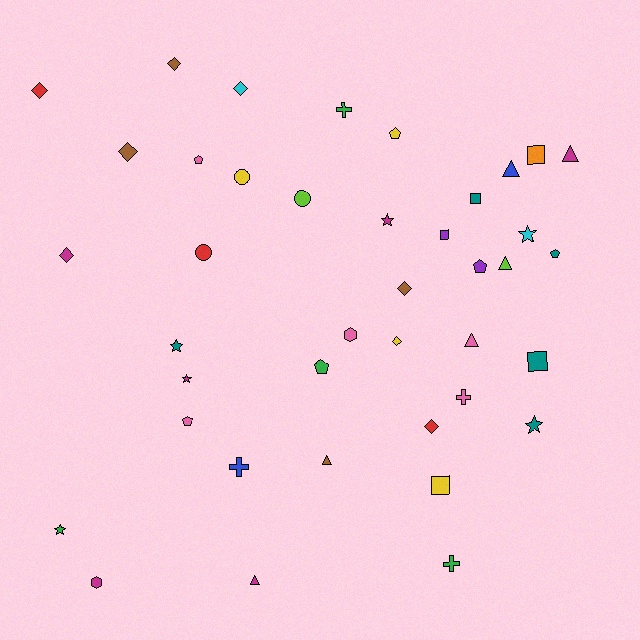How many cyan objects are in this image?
There are 2 cyan objects.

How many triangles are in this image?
There are 6 triangles.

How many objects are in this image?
There are 40 objects.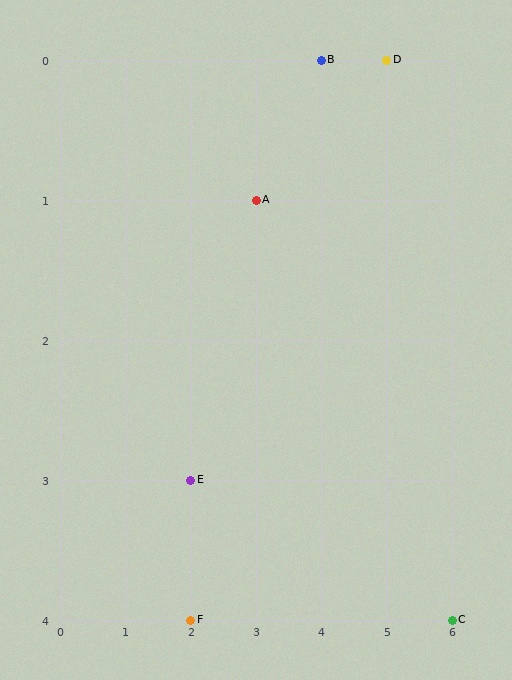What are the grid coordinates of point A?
Point A is at grid coordinates (3, 1).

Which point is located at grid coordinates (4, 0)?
Point B is at (4, 0).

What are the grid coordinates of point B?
Point B is at grid coordinates (4, 0).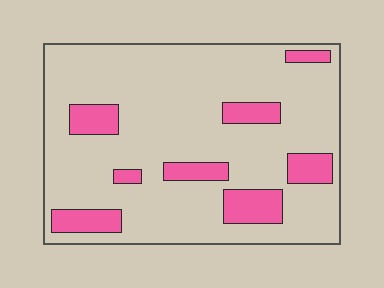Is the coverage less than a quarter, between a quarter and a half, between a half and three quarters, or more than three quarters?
Less than a quarter.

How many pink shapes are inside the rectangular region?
8.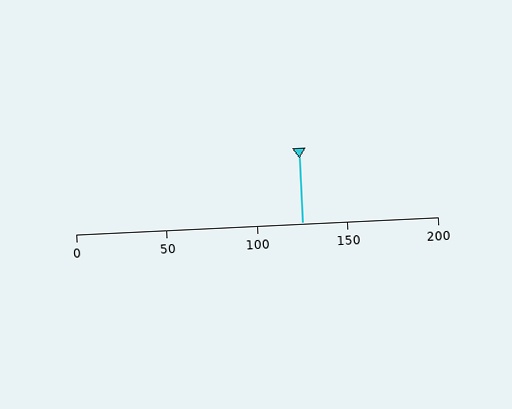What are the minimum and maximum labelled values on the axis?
The axis runs from 0 to 200.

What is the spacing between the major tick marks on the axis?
The major ticks are spaced 50 apart.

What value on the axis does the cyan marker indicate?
The marker indicates approximately 125.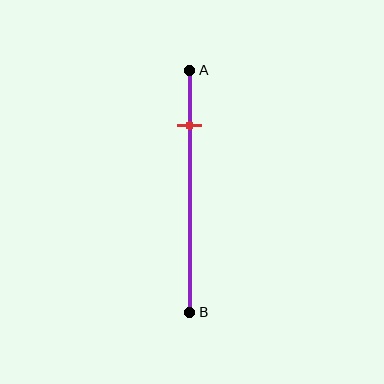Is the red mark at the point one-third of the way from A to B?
No, the mark is at about 25% from A, not at the 33% one-third point.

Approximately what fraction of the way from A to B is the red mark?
The red mark is approximately 25% of the way from A to B.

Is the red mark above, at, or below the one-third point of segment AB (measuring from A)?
The red mark is above the one-third point of segment AB.